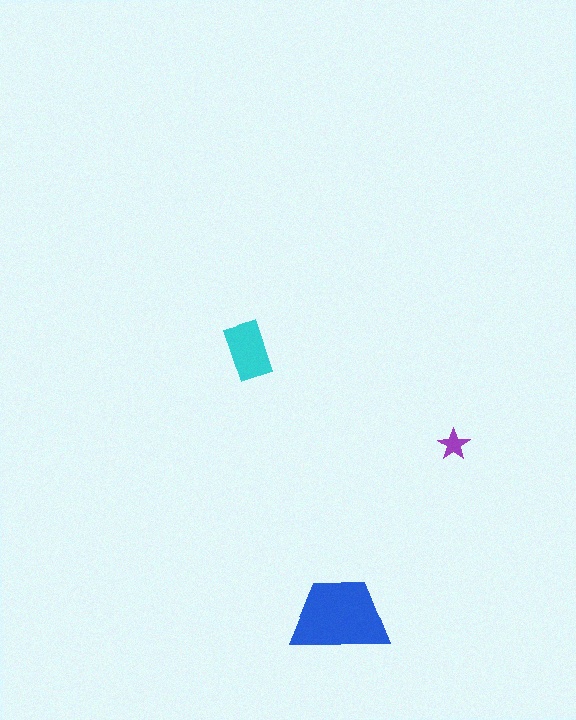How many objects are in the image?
There are 3 objects in the image.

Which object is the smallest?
The purple star.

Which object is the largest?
The blue trapezoid.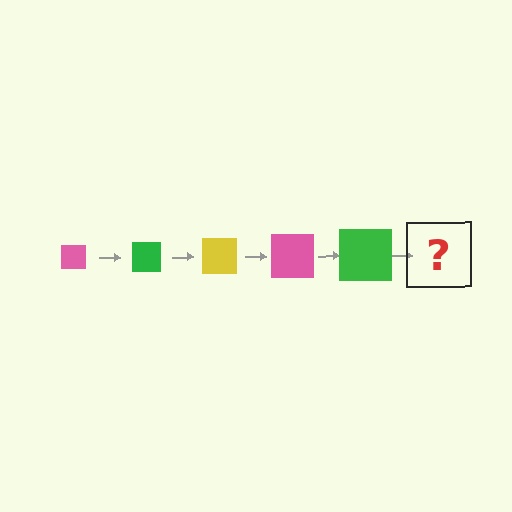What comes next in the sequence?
The next element should be a yellow square, larger than the previous one.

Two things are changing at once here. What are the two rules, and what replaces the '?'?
The two rules are that the square grows larger each step and the color cycles through pink, green, and yellow. The '?' should be a yellow square, larger than the previous one.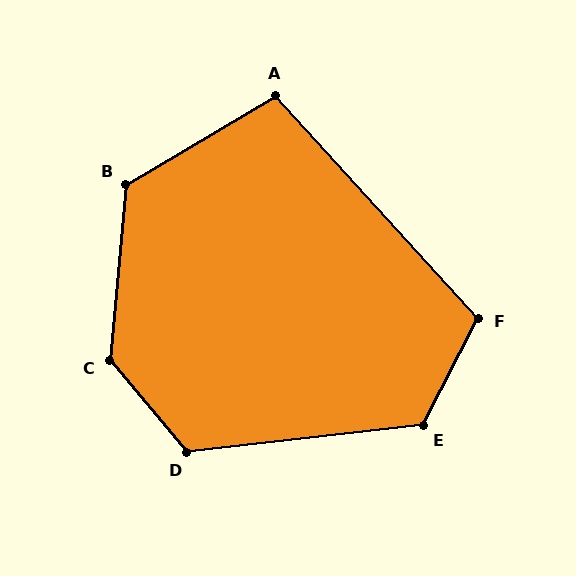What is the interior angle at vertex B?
Approximately 126 degrees (obtuse).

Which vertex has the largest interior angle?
C, at approximately 135 degrees.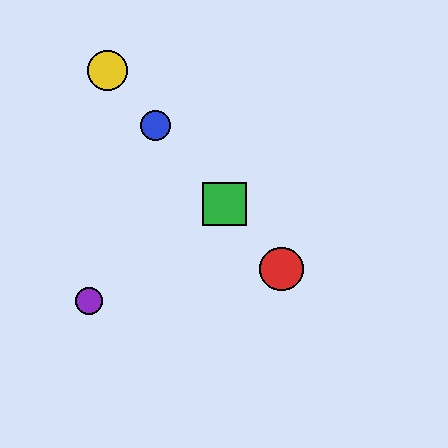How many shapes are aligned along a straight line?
4 shapes (the red circle, the blue circle, the green square, the yellow circle) are aligned along a straight line.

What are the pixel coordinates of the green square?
The green square is at (225, 204).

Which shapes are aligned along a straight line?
The red circle, the blue circle, the green square, the yellow circle are aligned along a straight line.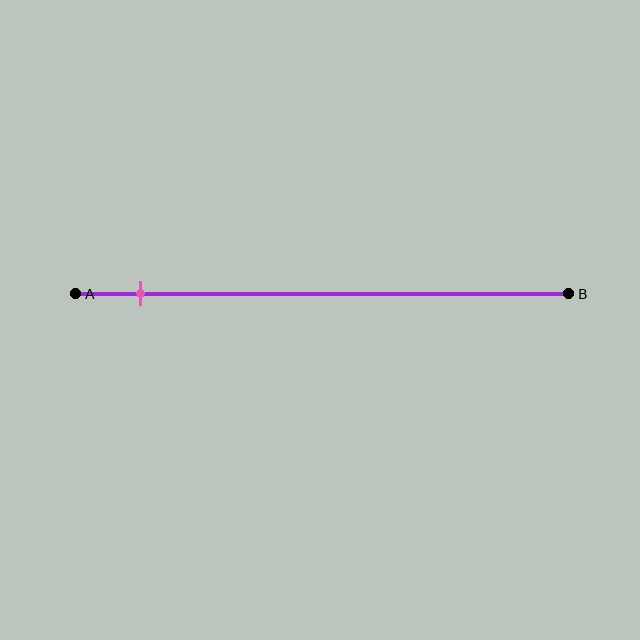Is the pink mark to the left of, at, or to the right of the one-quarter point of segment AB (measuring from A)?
The pink mark is to the left of the one-quarter point of segment AB.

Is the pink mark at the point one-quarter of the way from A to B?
No, the mark is at about 15% from A, not at the 25% one-quarter point.